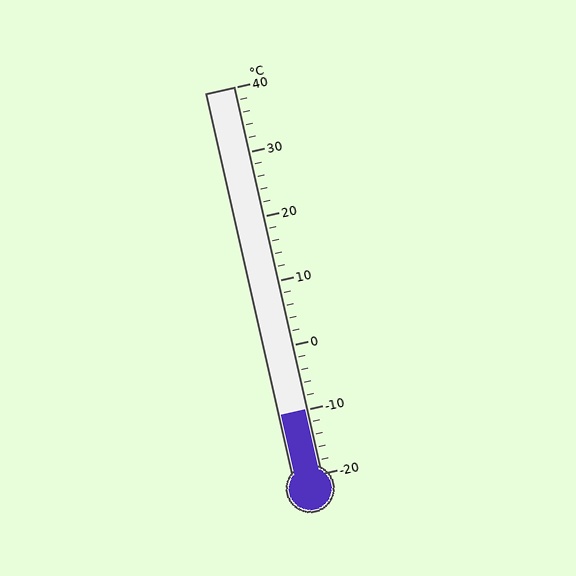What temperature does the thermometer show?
The thermometer shows approximately -10°C.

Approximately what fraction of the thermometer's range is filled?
The thermometer is filled to approximately 15% of its range.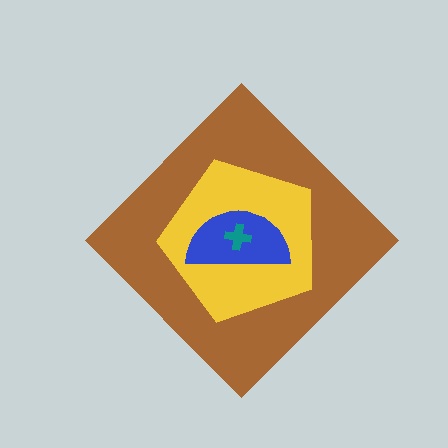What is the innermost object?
The teal cross.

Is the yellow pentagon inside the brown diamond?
Yes.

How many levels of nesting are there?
4.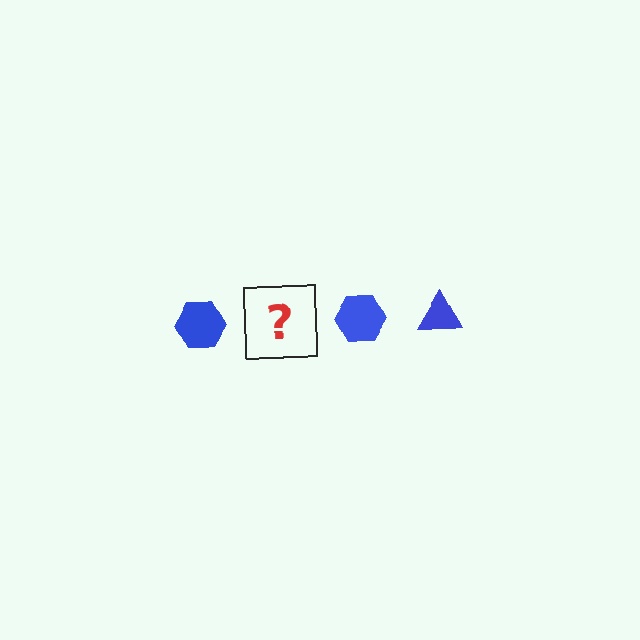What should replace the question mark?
The question mark should be replaced with a blue triangle.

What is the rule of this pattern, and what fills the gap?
The rule is that the pattern cycles through hexagon, triangle shapes in blue. The gap should be filled with a blue triangle.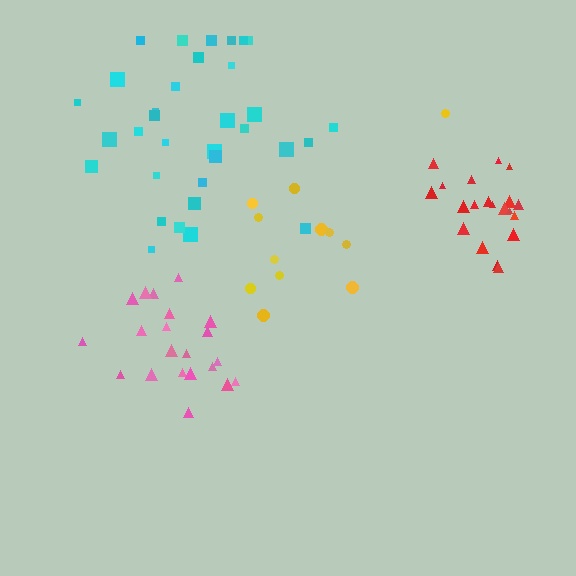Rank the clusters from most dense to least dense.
red, pink, cyan, yellow.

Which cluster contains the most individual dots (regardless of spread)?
Cyan (33).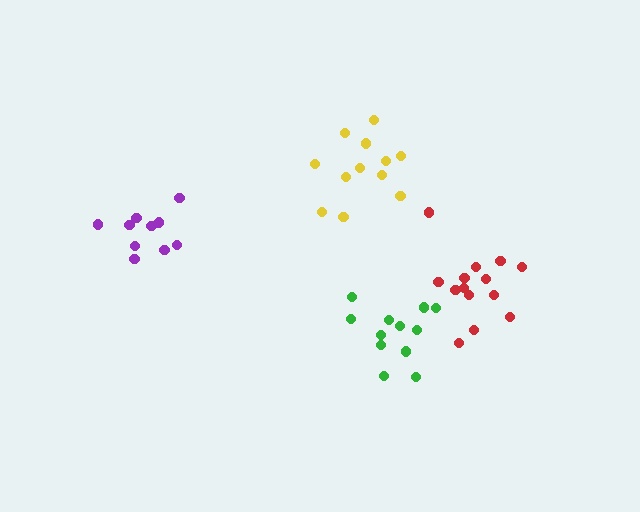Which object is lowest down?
The green cluster is bottommost.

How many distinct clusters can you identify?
There are 4 distinct clusters.